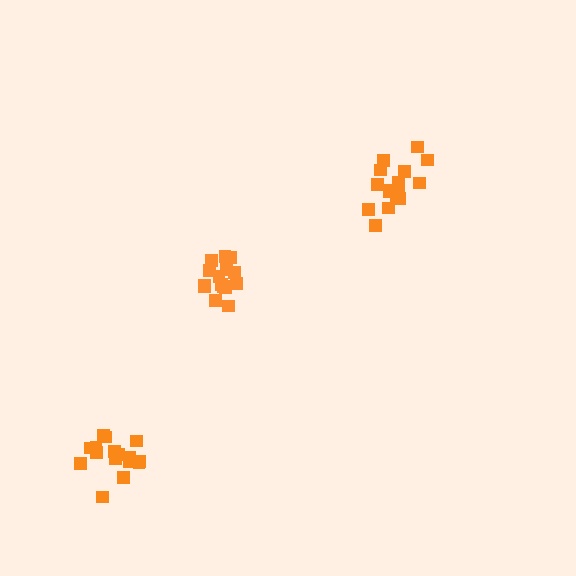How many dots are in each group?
Group 1: 16 dots, Group 2: 16 dots, Group 3: 16 dots (48 total).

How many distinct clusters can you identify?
There are 3 distinct clusters.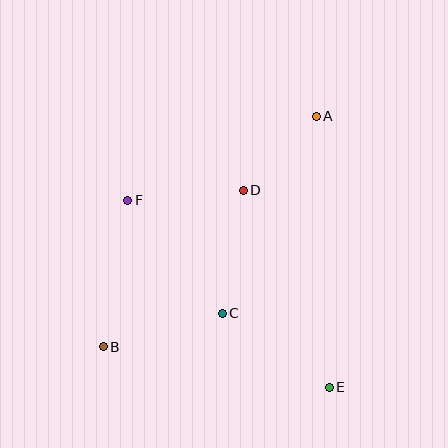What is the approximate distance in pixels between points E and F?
The distance between E and F is approximately 275 pixels.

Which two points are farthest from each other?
Points A and B are farthest from each other.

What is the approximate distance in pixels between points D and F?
The distance between D and F is approximately 116 pixels.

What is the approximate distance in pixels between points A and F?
The distance between A and F is approximately 206 pixels.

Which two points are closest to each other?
Points A and D are closest to each other.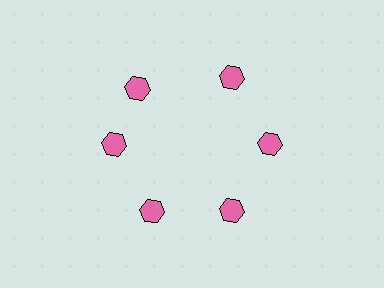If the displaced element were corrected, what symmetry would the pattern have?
It would have 6-fold rotational symmetry — the pattern would map onto itself every 60 degrees.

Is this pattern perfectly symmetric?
No. The 6 pink hexagons are arranged in a ring, but one element near the 11 o'clock position is rotated out of alignment along the ring, breaking the 6-fold rotational symmetry.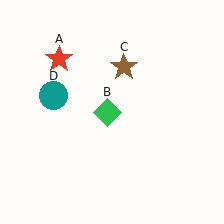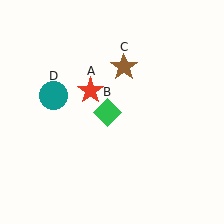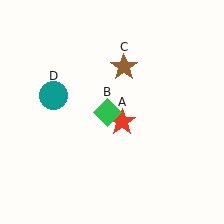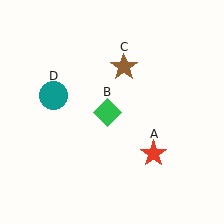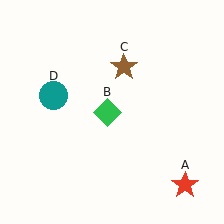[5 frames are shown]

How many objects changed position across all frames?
1 object changed position: red star (object A).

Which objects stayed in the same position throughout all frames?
Green diamond (object B) and brown star (object C) and teal circle (object D) remained stationary.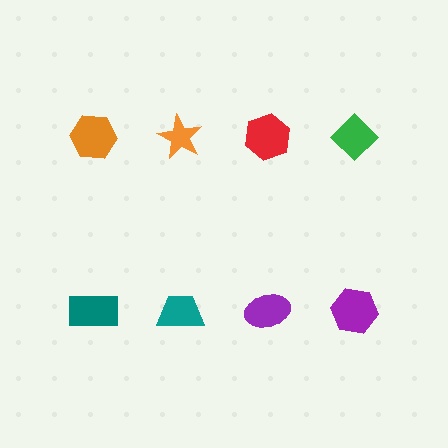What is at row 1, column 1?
An orange hexagon.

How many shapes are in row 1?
4 shapes.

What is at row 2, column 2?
A teal trapezoid.